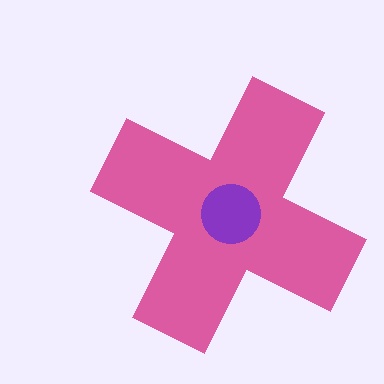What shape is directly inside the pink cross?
The purple circle.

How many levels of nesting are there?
2.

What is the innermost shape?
The purple circle.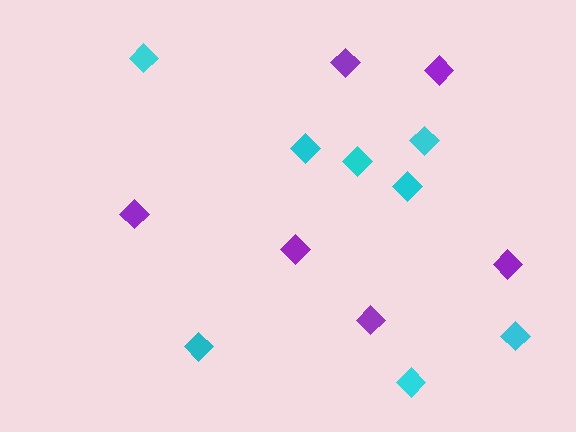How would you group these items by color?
There are 2 groups: one group of purple diamonds (6) and one group of cyan diamonds (8).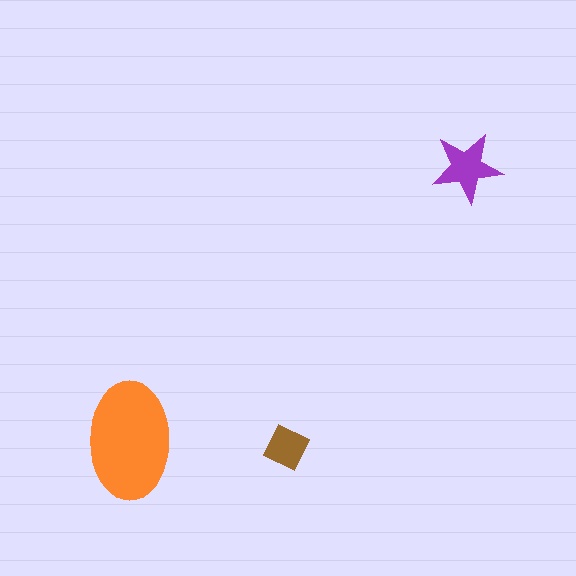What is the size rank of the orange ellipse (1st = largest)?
1st.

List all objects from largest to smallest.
The orange ellipse, the purple star, the brown square.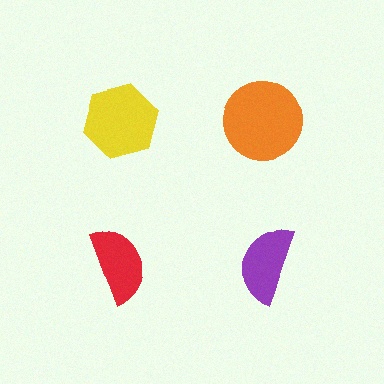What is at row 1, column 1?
A yellow hexagon.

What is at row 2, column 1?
A red semicircle.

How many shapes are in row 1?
2 shapes.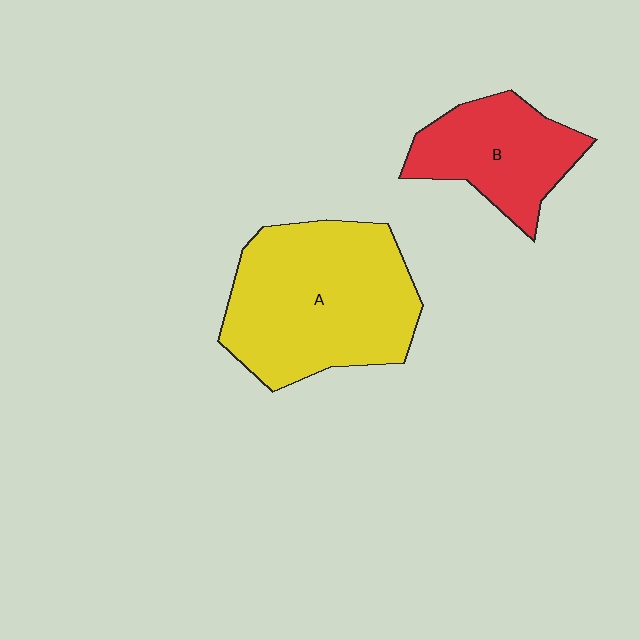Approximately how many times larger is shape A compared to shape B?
Approximately 1.8 times.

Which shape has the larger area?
Shape A (yellow).